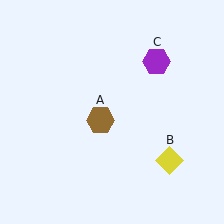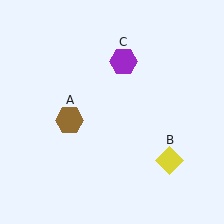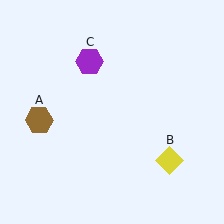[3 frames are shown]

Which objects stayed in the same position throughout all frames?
Yellow diamond (object B) remained stationary.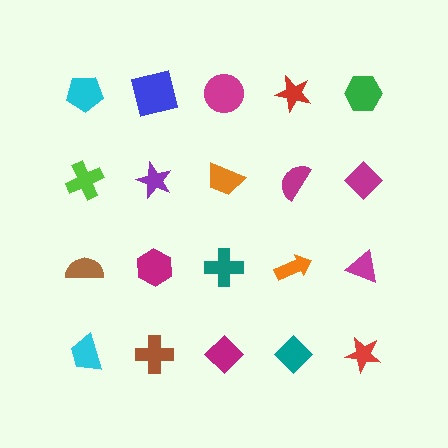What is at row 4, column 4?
A teal diamond.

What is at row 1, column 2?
A blue square.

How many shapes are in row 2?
5 shapes.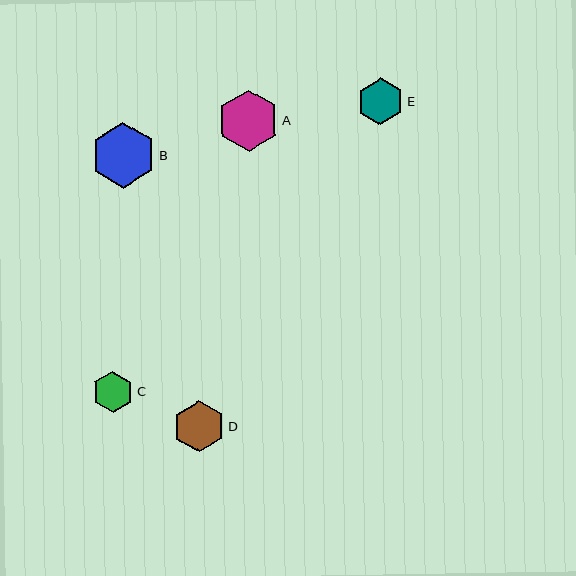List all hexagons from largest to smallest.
From largest to smallest: B, A, D, E, C.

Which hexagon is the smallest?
Hexagon C is the smallest with a size of approximately 41 pixels.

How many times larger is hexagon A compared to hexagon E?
Hexagon A is approximately 1.3 times the size of hexagon E.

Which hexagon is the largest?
Hexagon B is the largest with a size of approximately 65 pixels.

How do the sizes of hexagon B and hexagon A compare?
Hexagon B and hexagon A are approximately the same size.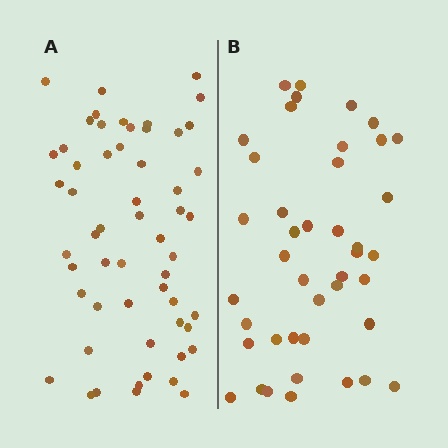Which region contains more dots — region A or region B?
Region A (the left region) has more dots.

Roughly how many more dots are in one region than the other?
Region A has approximately 15 more dots than region B.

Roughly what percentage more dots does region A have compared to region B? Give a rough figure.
About 35% more.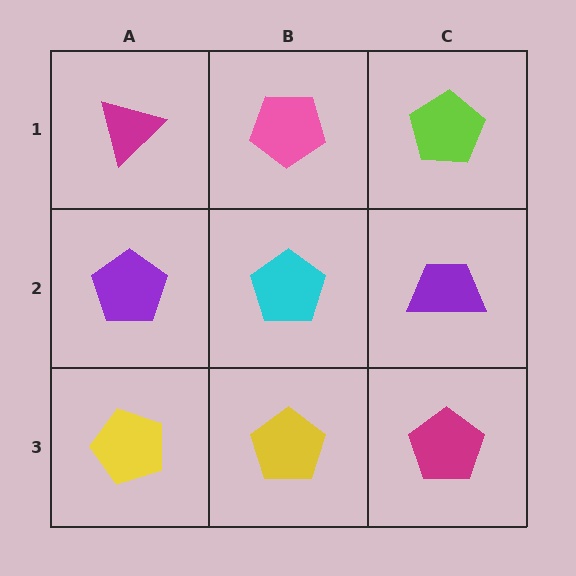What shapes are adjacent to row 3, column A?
A purple pentagon (row 2, column A), a yellow pentagon (row 3, column B).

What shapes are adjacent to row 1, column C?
A purple trapezoid (row 2, column C), a pink pentagon (row 1, column B).